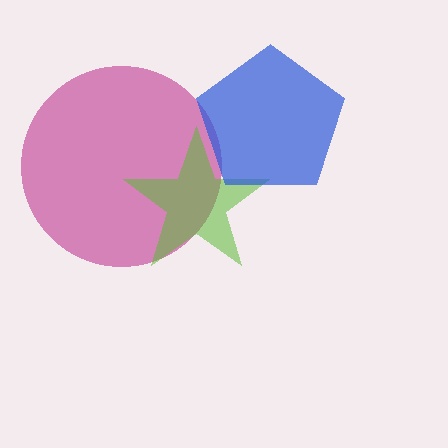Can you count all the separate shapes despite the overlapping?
Yes, there are 3 separate shapes.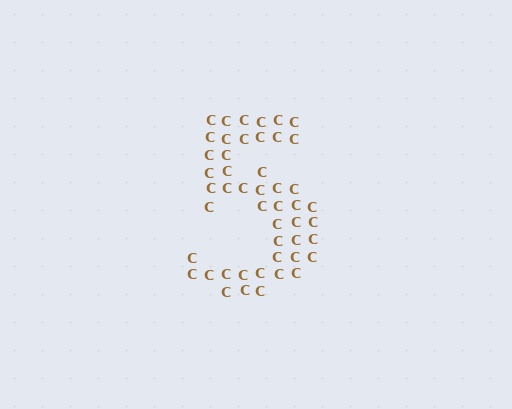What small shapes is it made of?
It is made of small letter C's.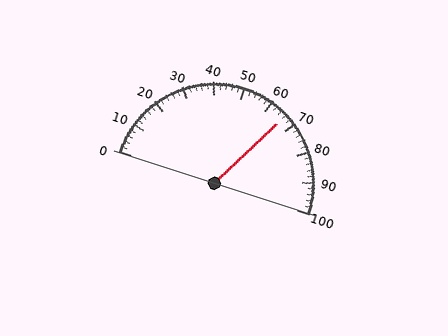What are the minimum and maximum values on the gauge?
The gauge ranges from 0 to 100.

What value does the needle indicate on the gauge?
The needle indicates approximately 66.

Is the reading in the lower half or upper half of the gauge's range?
The reading is in the upper half of the range (0 to 100).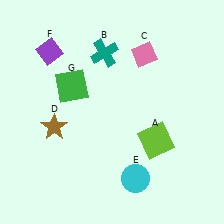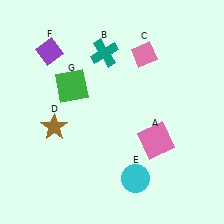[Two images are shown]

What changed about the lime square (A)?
In Image 1, A is lime. In Image 2, it changed to pink.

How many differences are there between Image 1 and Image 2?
There is 1 difference between the two images.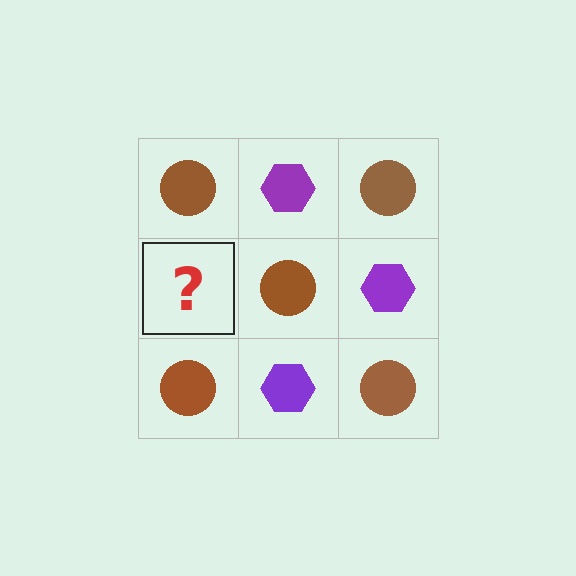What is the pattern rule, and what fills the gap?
The rule is that it alternates brown circle and purple hexagon in a checkerboard pattern. The gap should be filled with a purple hexagon.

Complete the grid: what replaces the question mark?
The question mark should be replaced with a purple hexagon.